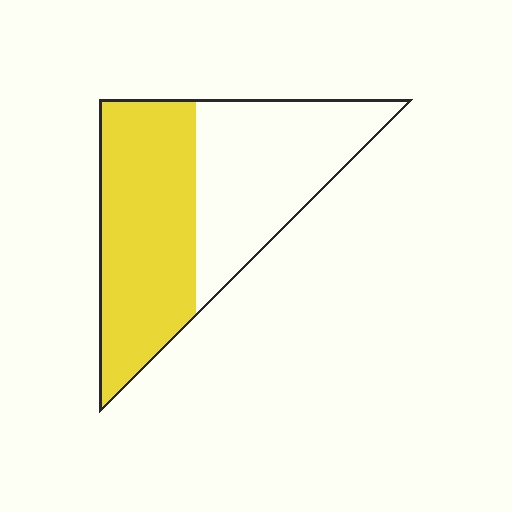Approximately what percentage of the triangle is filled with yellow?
Approximately 50%.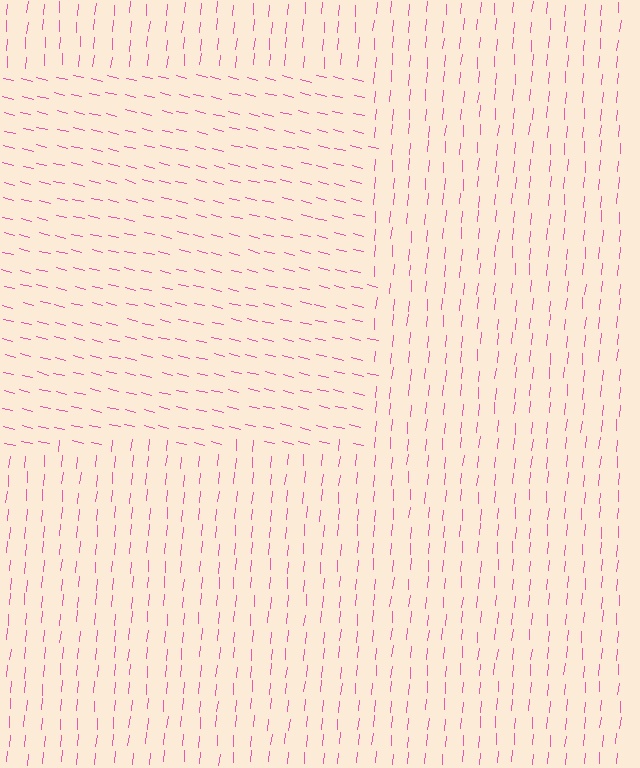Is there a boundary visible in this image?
Yes, there is a texture boundary formed by a change in line orientation.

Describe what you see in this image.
The image is filled with small pink line segments. A rectangle region in the image has lines oriented differently from the surrounding lines, creating a visible texture boundary.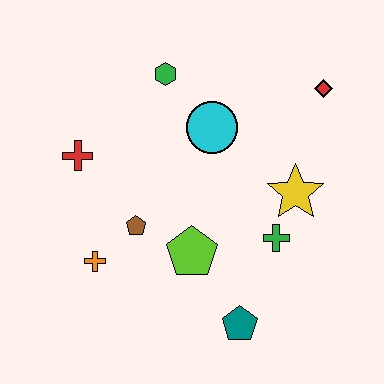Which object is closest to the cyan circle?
The green hexagon is closest to the cyan circle.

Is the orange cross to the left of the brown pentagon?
Yes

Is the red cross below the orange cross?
No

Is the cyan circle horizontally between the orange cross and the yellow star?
Yes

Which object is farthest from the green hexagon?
The teal pentagon is farthest from the green hexagon.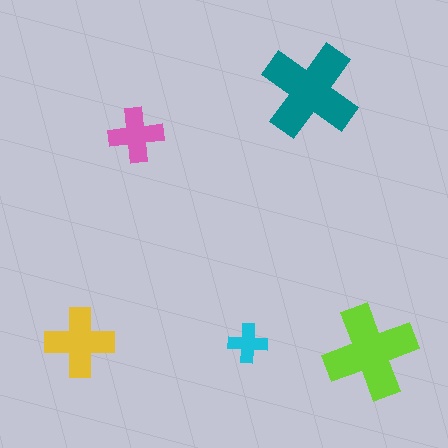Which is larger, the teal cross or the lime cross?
The teal one.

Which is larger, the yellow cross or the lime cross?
The lime one.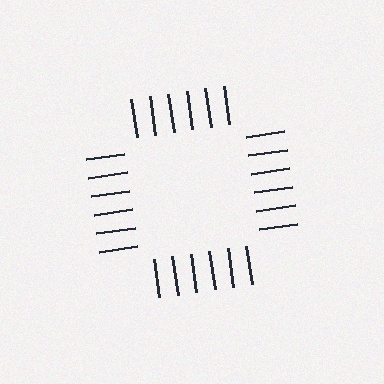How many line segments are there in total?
24 — 6 along each of the 4 edges.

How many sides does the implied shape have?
4 sides — the line-ends trace a square.